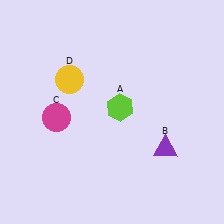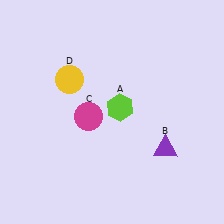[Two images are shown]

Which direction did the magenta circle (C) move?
The magenta circle (C) moved right.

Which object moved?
The magenta circle (C) moved right.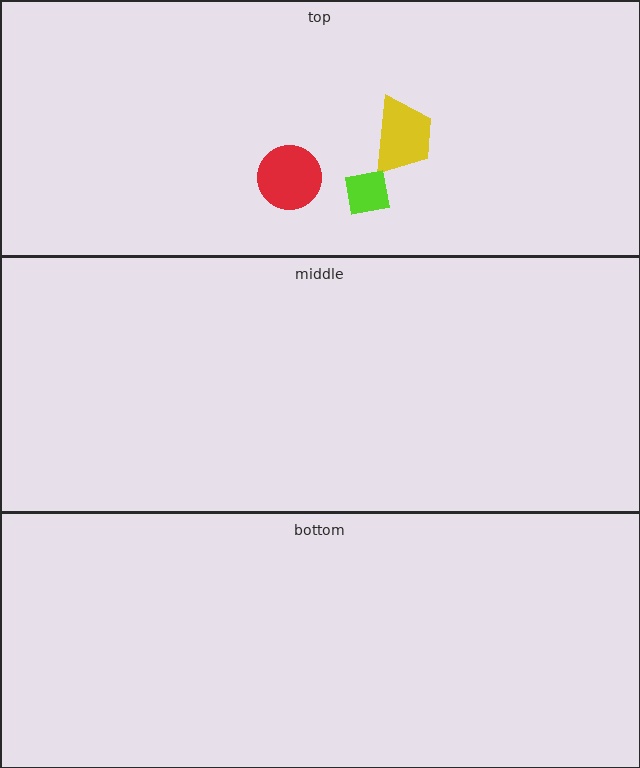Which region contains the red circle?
The top region.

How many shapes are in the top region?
3.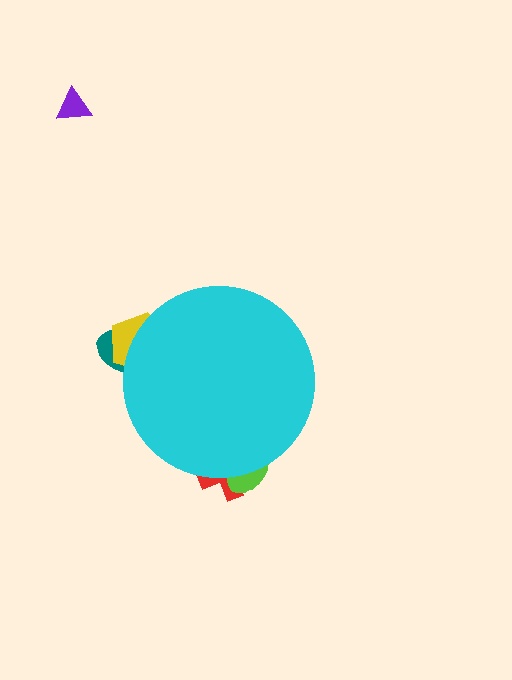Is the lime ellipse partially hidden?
Yes, the lime ellipse is partially hidden behind the cyan circle.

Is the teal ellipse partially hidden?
Yes, the teal ellipse is partially hidden behind the cyan circle.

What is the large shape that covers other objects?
A cyan circle.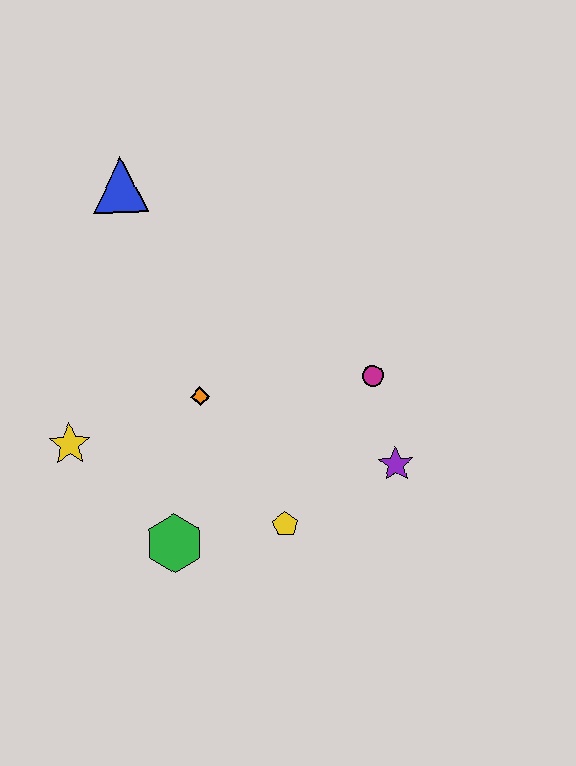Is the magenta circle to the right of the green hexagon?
Yes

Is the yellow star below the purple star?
No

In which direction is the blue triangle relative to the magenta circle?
The blue triangle is to the left of the magenta circle.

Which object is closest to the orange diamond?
The yellow star is closest to the orange diamond.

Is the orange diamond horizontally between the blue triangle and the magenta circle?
Yes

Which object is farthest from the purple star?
The blue triangle is farthest from the purple star.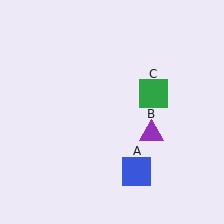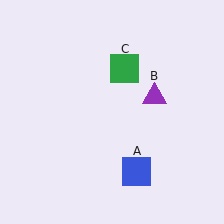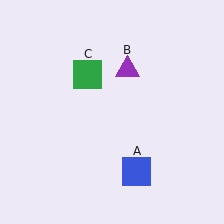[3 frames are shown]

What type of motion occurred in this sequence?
The purple triangle (object B), green square (object C) rotated counterclockwise around the center of the scene.